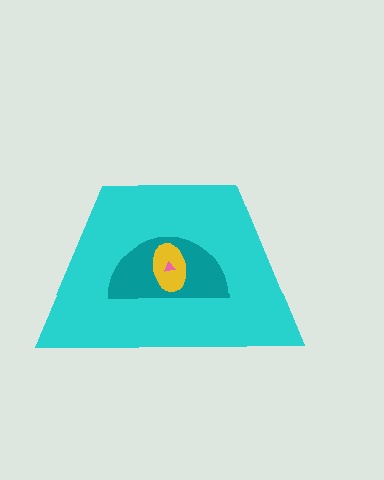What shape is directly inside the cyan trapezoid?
The teal semicircle.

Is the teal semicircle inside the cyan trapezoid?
Yes.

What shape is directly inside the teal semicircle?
The yellow ellipse.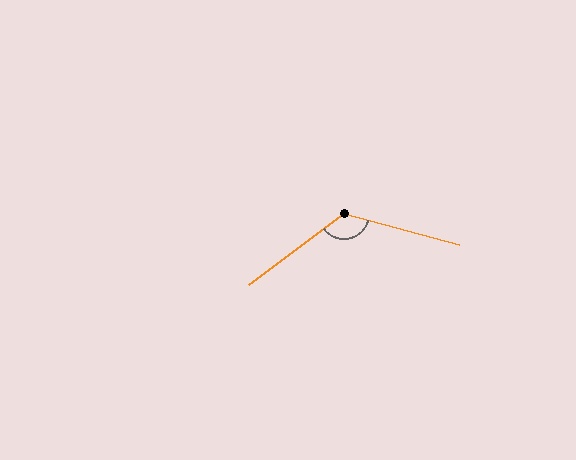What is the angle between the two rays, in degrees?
Approximately 129 degrees.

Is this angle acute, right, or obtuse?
It is obtuse.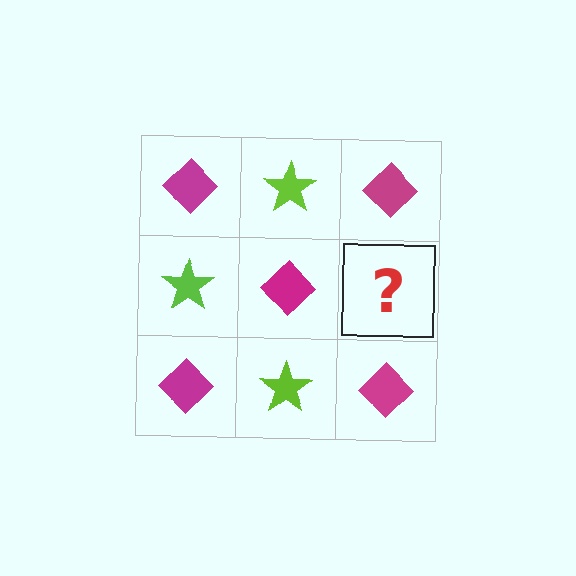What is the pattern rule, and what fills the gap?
The rule is that it alternates magenta diamond and lime star in a checkerboard pattern. The gap should be filled with a lime star.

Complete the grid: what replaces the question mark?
The question mark should be replaced with a lime star.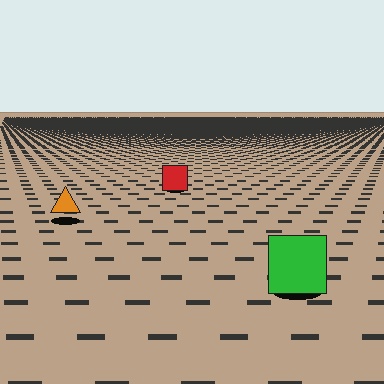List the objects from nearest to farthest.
From nearest to farthest: the green square, the orange triangle, the red square.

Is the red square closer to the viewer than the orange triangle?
No. The orange triangle is closer — you can tell from the texture gradient: the ground texture is coarser near it.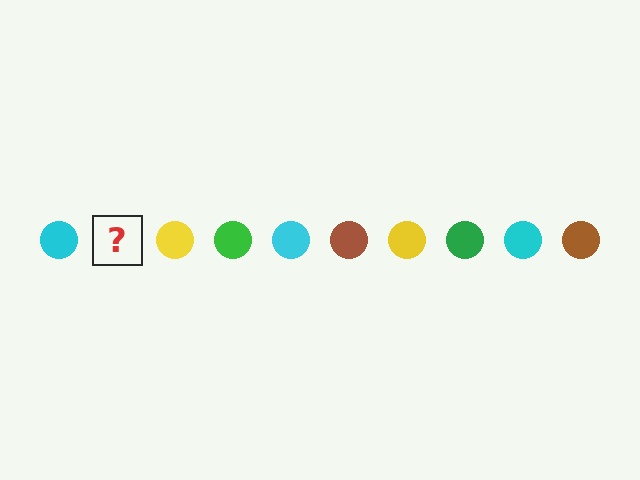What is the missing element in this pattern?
The missing element is a brown circle.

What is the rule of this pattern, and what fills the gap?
The rule is that the pattern cycles through cyan, brown, yellow, green circles. The gap should be filled with a brown circle.